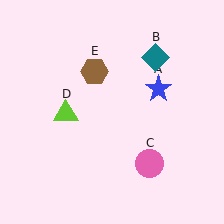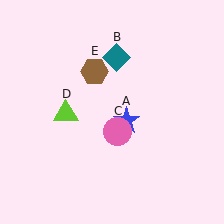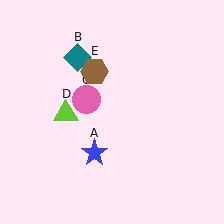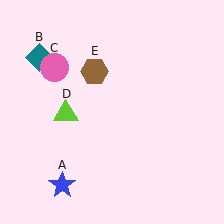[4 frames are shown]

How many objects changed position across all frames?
3 objects changed position: blue star (object A), teal diamond (object B), pink circle (object C).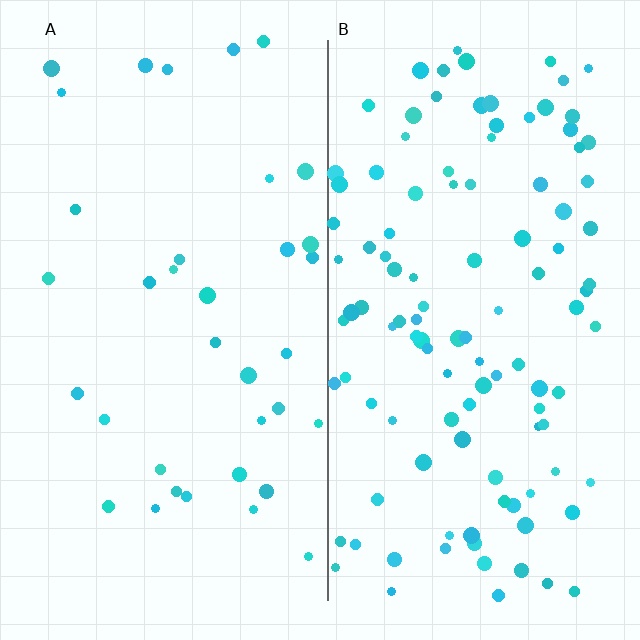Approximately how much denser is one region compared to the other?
Approximately 3.1× — region B over region A.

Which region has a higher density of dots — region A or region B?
B (the right).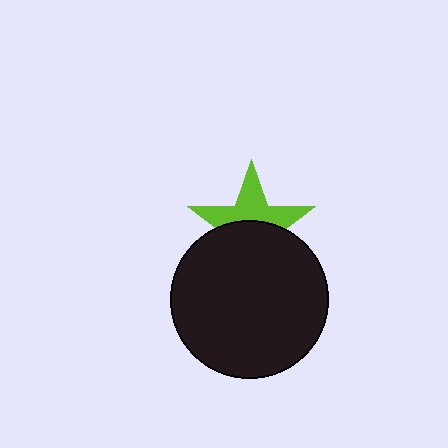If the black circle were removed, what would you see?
You would see the complete lime star.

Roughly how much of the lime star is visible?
About half of it is visible (roughly 48%).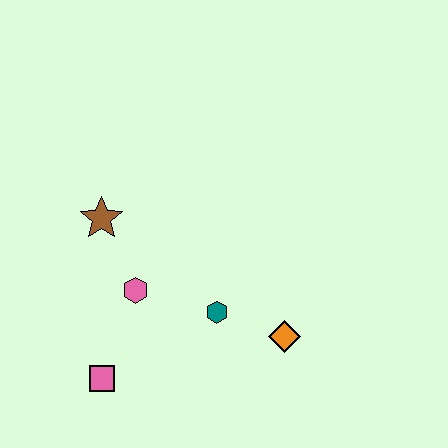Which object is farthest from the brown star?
The orange diamond is farthest from the brown star.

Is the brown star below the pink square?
No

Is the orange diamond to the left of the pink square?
No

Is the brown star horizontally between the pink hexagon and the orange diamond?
No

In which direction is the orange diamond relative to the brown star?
The orange diamond is to the right of the brown star.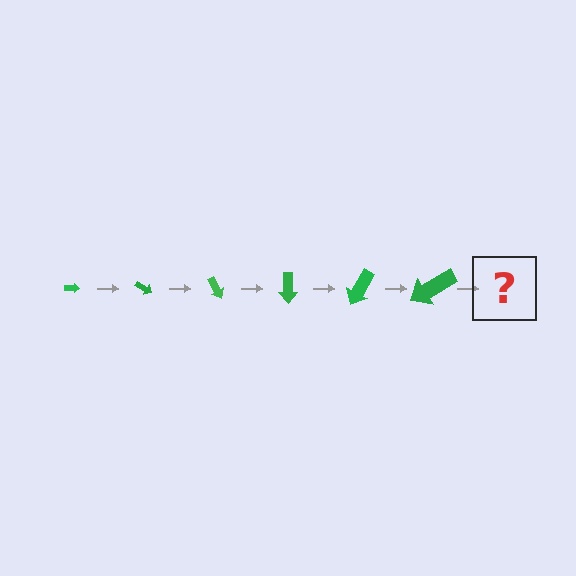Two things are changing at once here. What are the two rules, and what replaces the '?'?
The two rules are that the arrow grows larger each step and it rotates 30 degrees each step. The '?' should be an arrow, larger than the previous one and rotated 180 degrees from the start.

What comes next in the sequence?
The next element should be an arrow, larger than the previous one and rotated 180 degrees from the start.